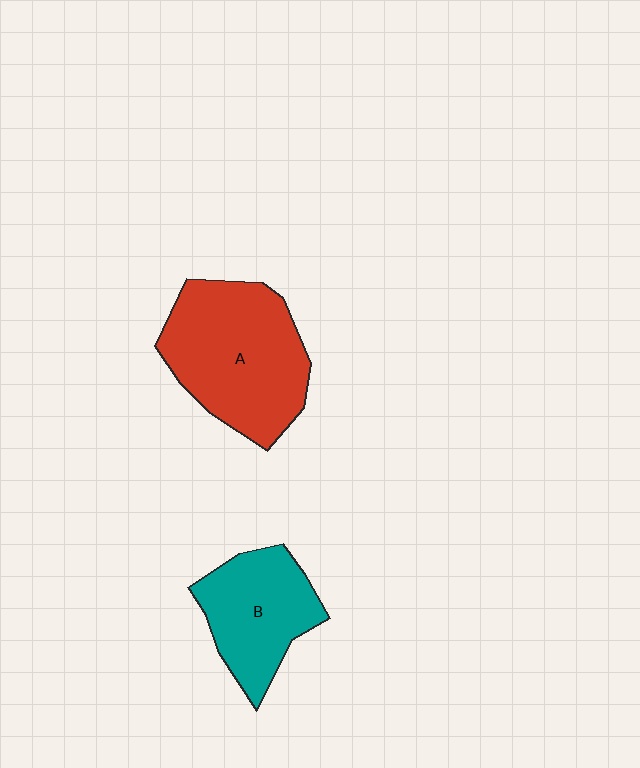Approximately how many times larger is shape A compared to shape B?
Approximately 1.5 times.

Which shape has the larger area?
Shape A (red).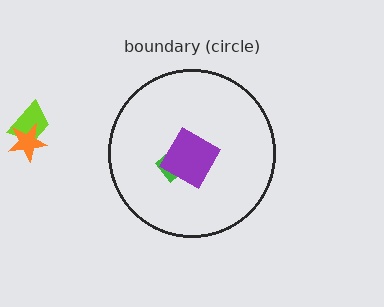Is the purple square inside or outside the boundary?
Inside.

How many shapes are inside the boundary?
2 inside, 2 outside.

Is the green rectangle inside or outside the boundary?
Inside.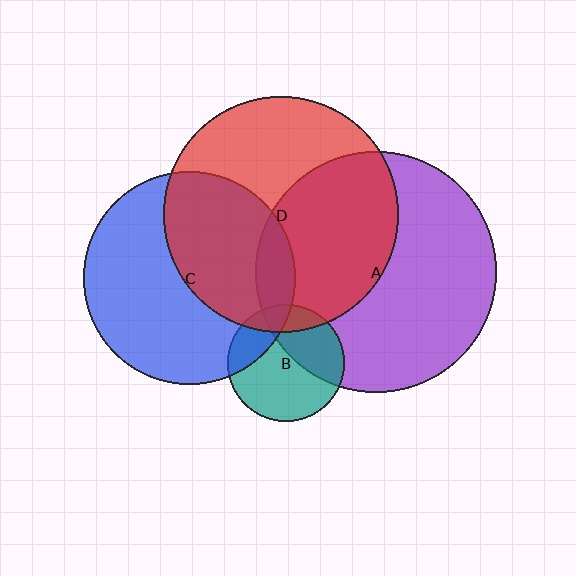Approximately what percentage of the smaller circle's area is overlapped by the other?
Approximately 10%.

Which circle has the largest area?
Circle A (purple).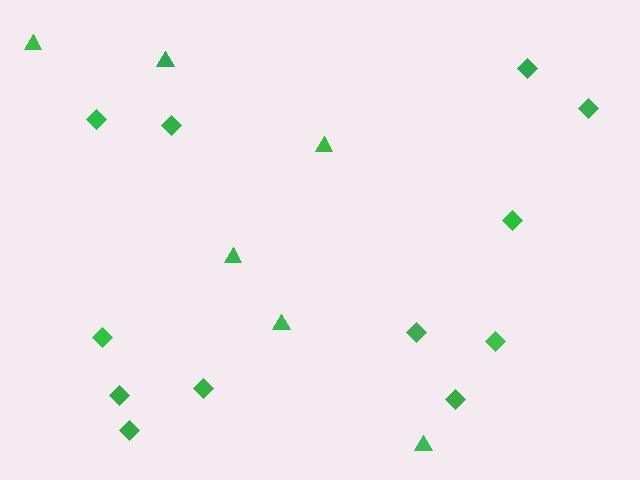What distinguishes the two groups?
There are 2 groups: one group of diamonds (12) and one group of triangles (6).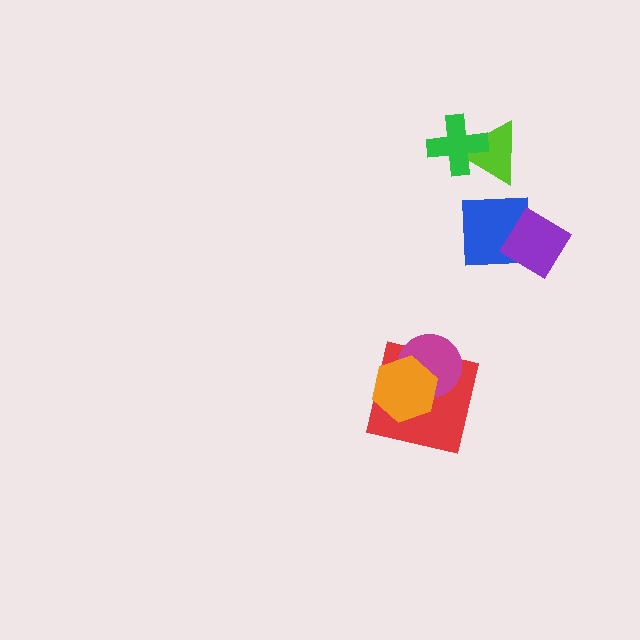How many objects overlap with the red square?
2 objects overlap with the red square.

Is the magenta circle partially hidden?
Yes, it is partially covered by another shape.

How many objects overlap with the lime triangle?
1 object overlaps with the lime triangle.